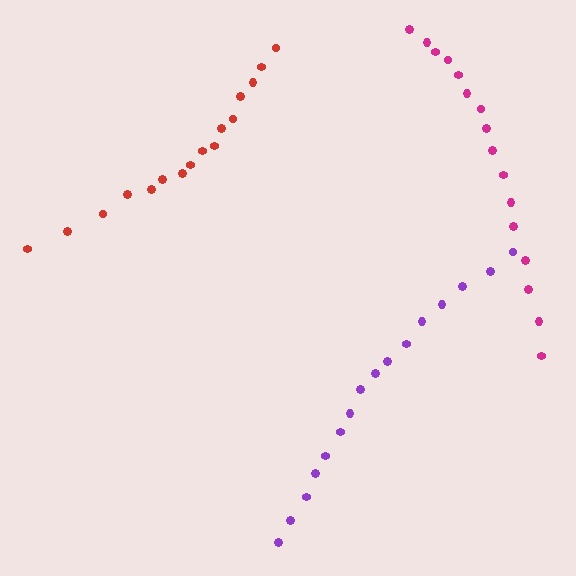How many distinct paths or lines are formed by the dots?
There are 3 distinct paths.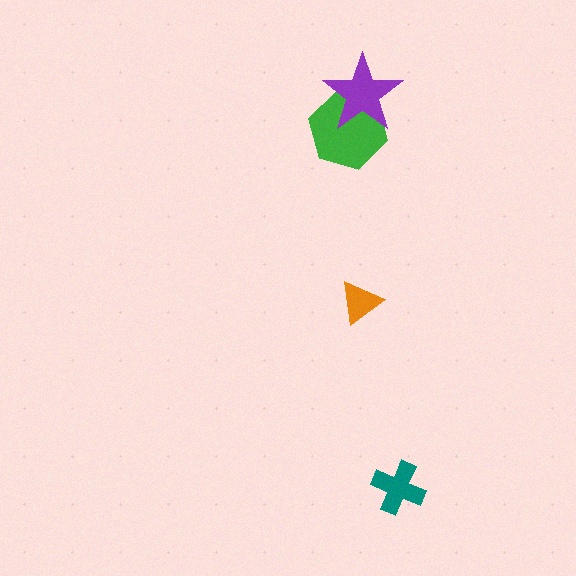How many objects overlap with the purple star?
1 object overlaps with the purple star.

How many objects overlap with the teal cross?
0 objects overlap with the teal cross.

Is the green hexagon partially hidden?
Yes, it is partially covered by another shape.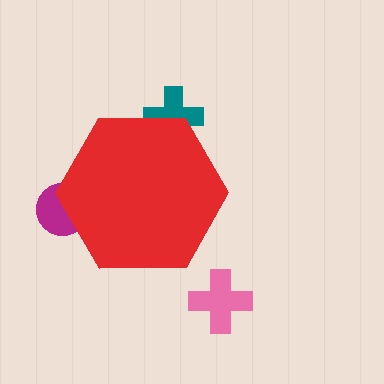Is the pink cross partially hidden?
No, the pink cross is fully visible.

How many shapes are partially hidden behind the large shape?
2 shapes are partially hidden.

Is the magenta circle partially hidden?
Yes, the magenta circle is partially hidden behind the red hexagon.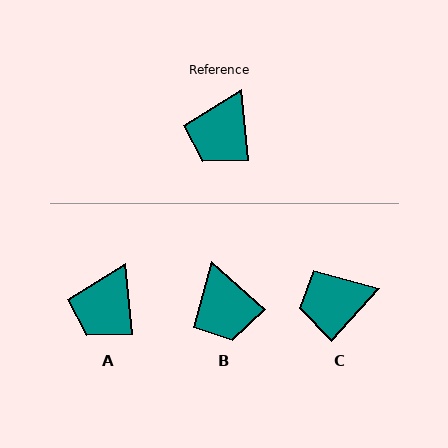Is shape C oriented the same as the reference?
No, it is off by about 47 degrees.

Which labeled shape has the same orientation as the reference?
A.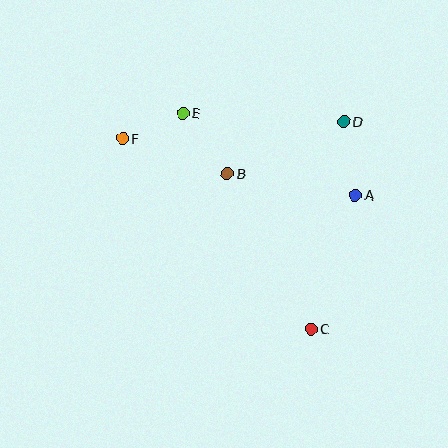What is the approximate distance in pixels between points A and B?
The distance between A and B is approximately 130 pixels.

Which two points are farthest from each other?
Points C and F are farthest from each other.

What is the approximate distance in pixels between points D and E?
The distance between D and E is approximately 161 pixels.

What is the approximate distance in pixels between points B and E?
The distance between B and E is approximately 75 pixels.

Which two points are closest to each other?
Points E and F are closest to each other.